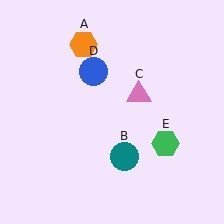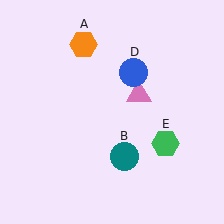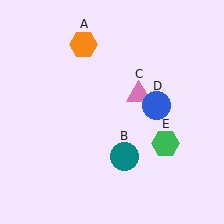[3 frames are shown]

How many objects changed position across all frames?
1 object changed position: blue circle (object D).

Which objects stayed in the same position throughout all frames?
Orange hexagon (object A) and teal circle (object B) and pink triangle (object C) and green hexagon (object E) remained stationary.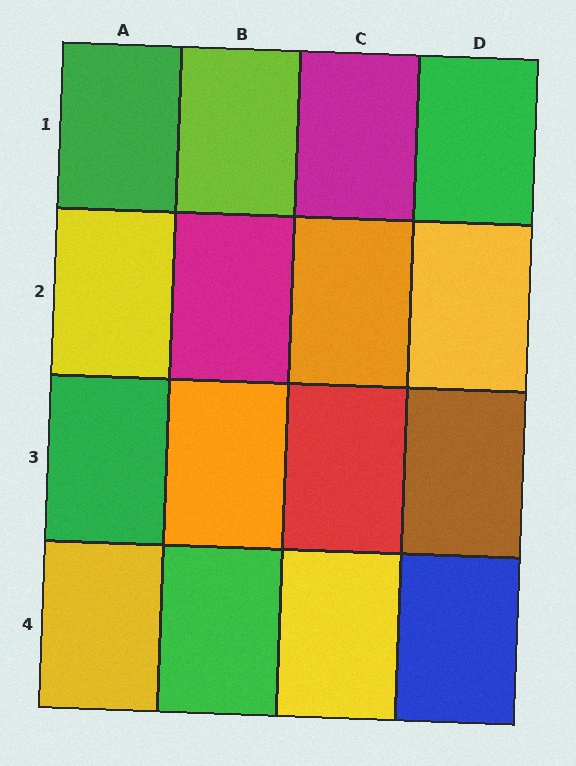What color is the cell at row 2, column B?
Magenta.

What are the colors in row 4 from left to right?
Yellow, green, yellow, blue.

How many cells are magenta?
2 cells are magenta.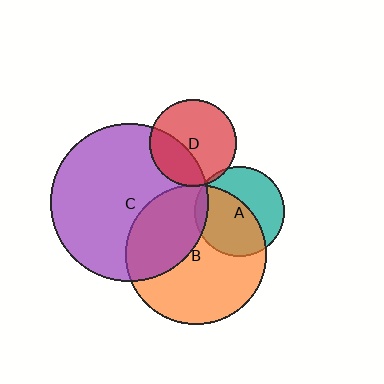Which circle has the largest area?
Circle C (purple).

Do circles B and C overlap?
Yes.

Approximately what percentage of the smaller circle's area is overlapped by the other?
Approximately 35%.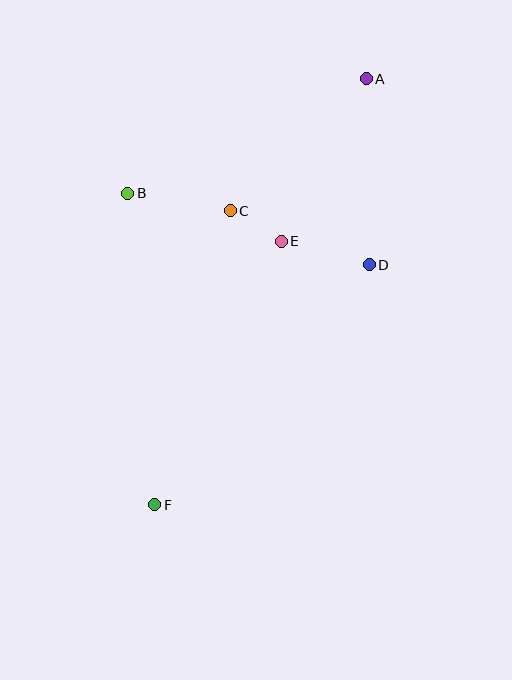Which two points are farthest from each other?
Points A and F are farthest from each other.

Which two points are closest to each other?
Points C and E are closest to each other.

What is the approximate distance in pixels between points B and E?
The distance between B and E is approximately 161 pixels.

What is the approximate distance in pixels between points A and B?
The distance between A and B is approximately 264 pixels.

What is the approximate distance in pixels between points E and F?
The distance between E and F is approximately 292 pixels.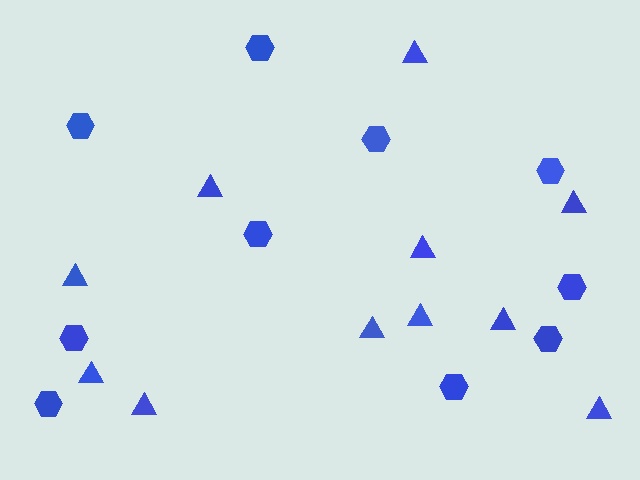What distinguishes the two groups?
There are 2 groups: one group of hexagons (10) and one group of triangles (11).